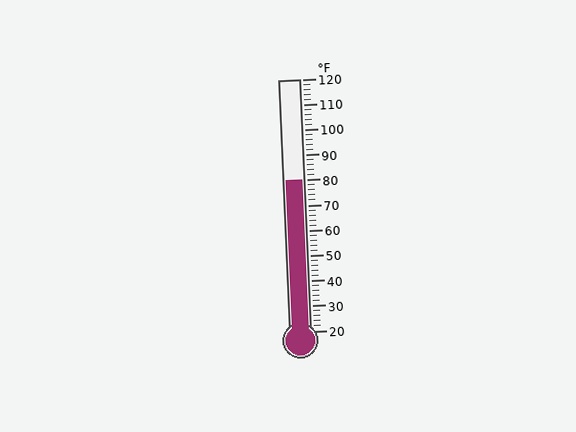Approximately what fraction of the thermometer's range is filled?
The thermometer is filled to approximately 60% of its range.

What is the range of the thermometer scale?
The thermometer scale ranges from 20°F to 120°F.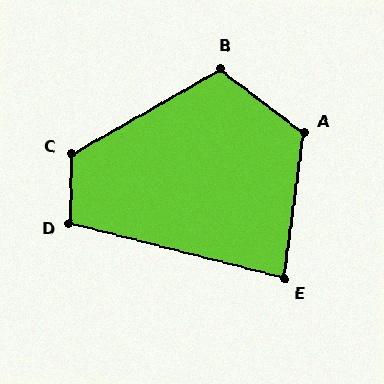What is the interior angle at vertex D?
Approximately 103 degrees (obtuse).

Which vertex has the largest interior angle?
C, at approximately 121 degrees.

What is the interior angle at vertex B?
Approximately 113 degrees (obtuse).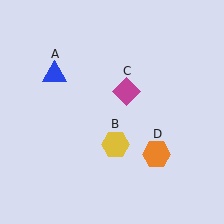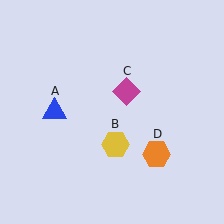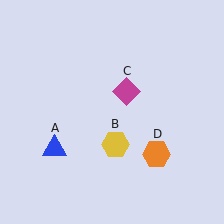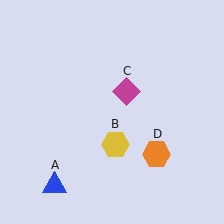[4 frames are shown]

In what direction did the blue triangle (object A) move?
The blue triangle (object A) moved down.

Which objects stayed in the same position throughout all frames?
Yellow hexagon (object B) and magenta diamond (object C) and orange hexagon (object D) remained stationary.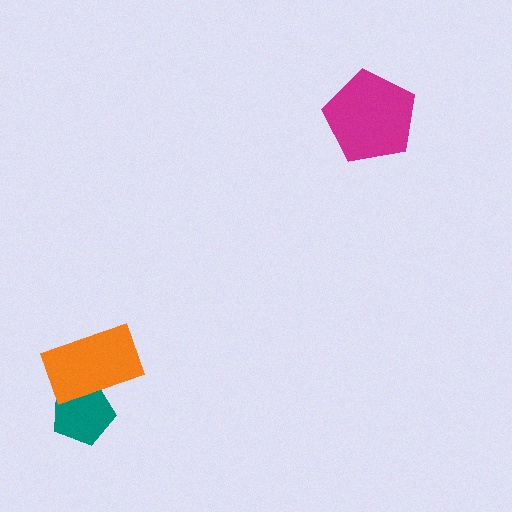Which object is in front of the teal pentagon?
The orange rectangle is in front of the teal pentagon.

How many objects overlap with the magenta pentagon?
0 objects overlap with the magenta pentagon.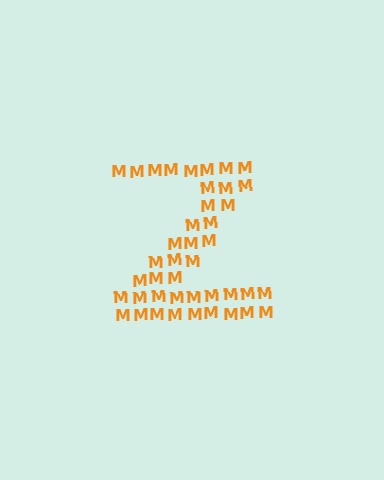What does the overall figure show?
The overall figure shows the letter Z.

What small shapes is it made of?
It is made of small letter M's.